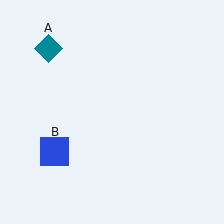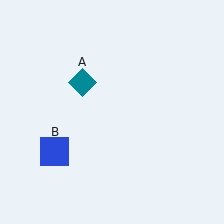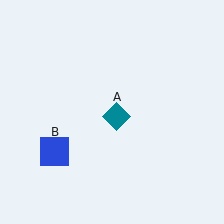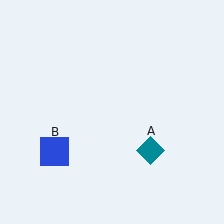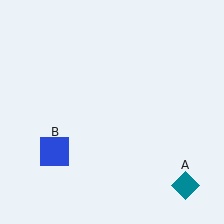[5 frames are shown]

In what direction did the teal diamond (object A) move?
The teal diamond (object A) moved down and to the right.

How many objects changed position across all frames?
1 object changed position: teal diamond (object A).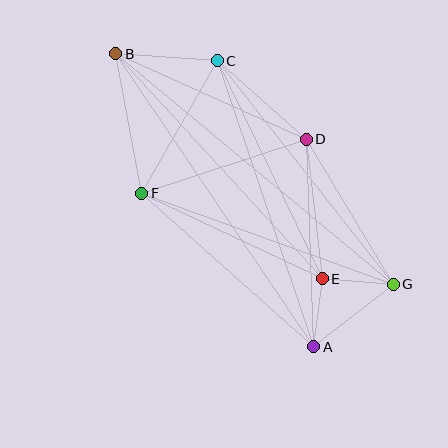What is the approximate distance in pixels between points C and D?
The distance between C and D is approximately 119 pixels.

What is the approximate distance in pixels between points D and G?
The distance between D and G is approximately 169 pixels.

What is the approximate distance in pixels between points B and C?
The distance between B and C is approximately 101 pixels.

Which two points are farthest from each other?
Points B and G are farthest from each other.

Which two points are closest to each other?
Points A and E are closest to each other.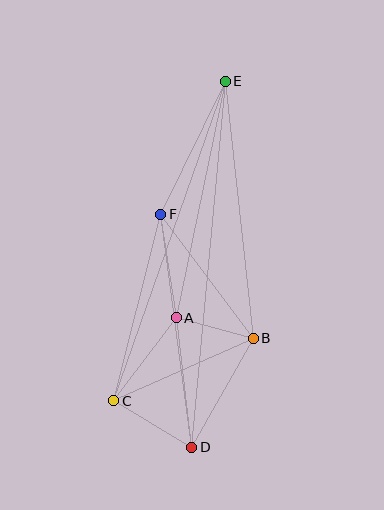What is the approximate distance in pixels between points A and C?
The distance between A and C is approximately 104 pixels.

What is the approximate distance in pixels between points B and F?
The distance between B and F is approximately 155 pixels.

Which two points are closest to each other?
Points A and B are closest to each other.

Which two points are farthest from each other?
Points D and E are farthest from each other.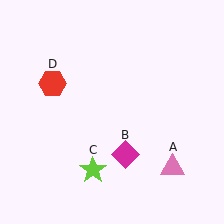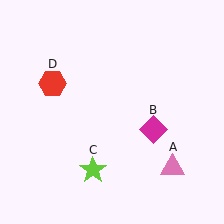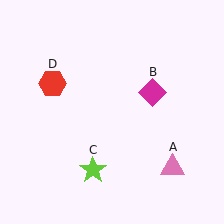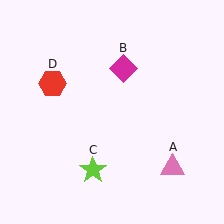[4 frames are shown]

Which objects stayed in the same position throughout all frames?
Pink triangle (object A) and lime star (object C) and red hexagon (object D) remained stationary.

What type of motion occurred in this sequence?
The magenta diamond (object B) rotated counterclockwise around the center of the scene.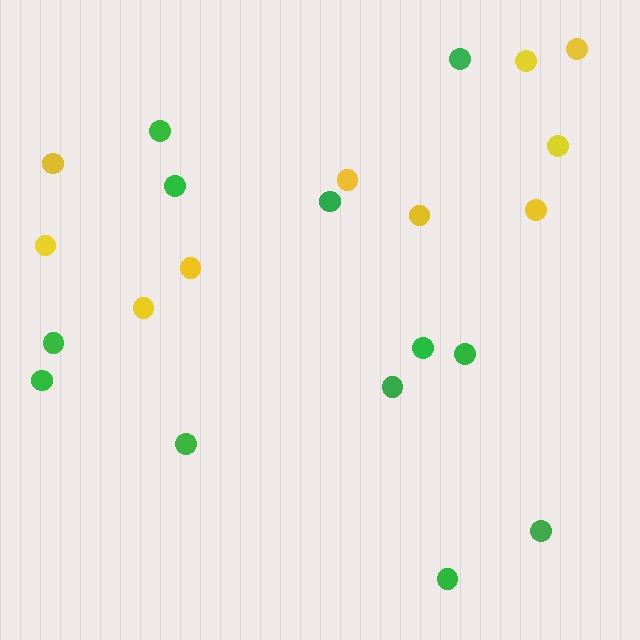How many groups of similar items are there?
There are 2 groups: one group of green circles (12) and one group of yellow circles (10).